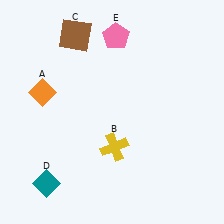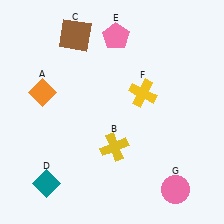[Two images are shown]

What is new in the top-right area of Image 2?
A yellow cross (F) was added in the top-right area of Image 2.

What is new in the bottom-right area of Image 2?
A pink circle (G) was added in the bottom-right area of Image 2.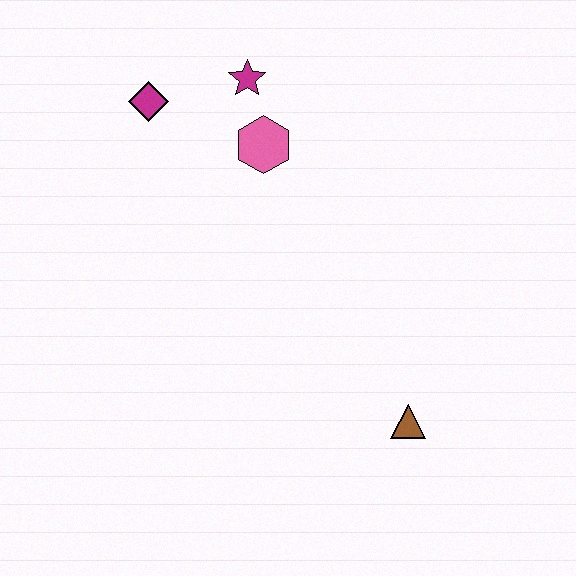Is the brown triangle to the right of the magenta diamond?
Yes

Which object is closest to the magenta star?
The pink hexagon is closest to the magenta star.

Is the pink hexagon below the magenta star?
Yes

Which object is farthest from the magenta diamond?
The brown triangle is farthest from the magenta diamond.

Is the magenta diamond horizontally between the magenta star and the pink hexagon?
No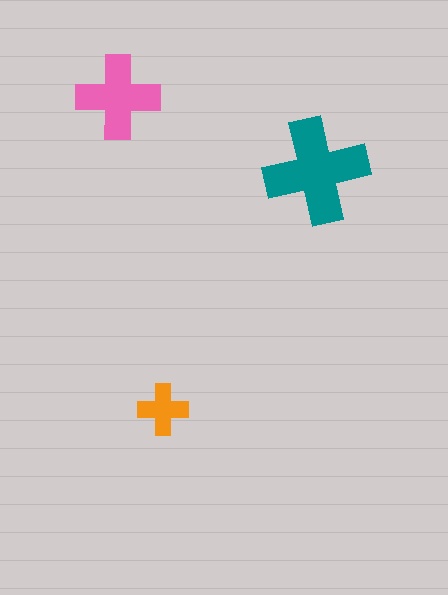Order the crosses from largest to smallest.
the teal one, the pink one, the orange one.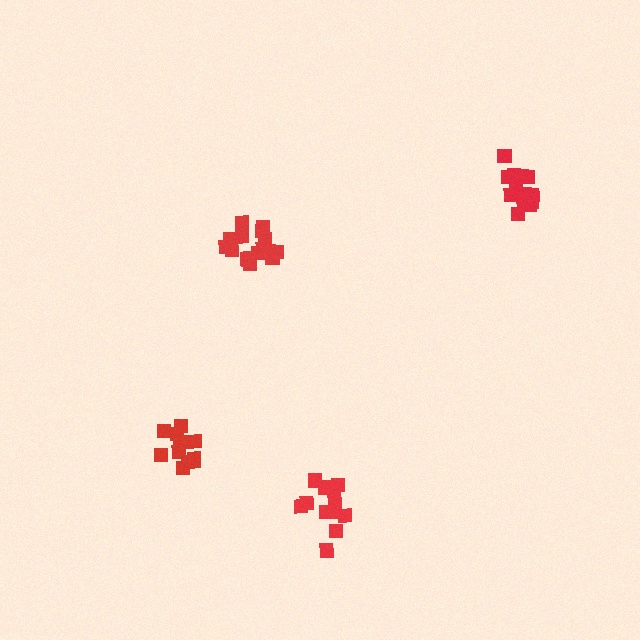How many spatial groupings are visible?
There are 4 spatial groupings.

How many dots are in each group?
Group 1: 15 dots, Group 2: 11 dots, Group 3: 17 dots, Group 4: 12 dots (55 total).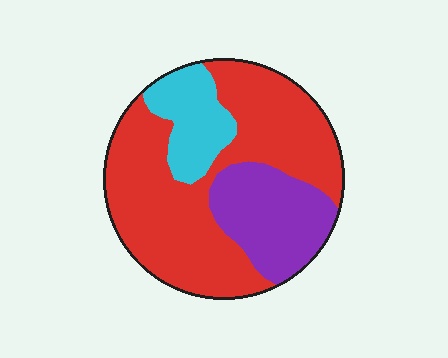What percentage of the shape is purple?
Purple covers about 25% of the shape.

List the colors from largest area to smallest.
From largest to smallest: red, purple, cyan.